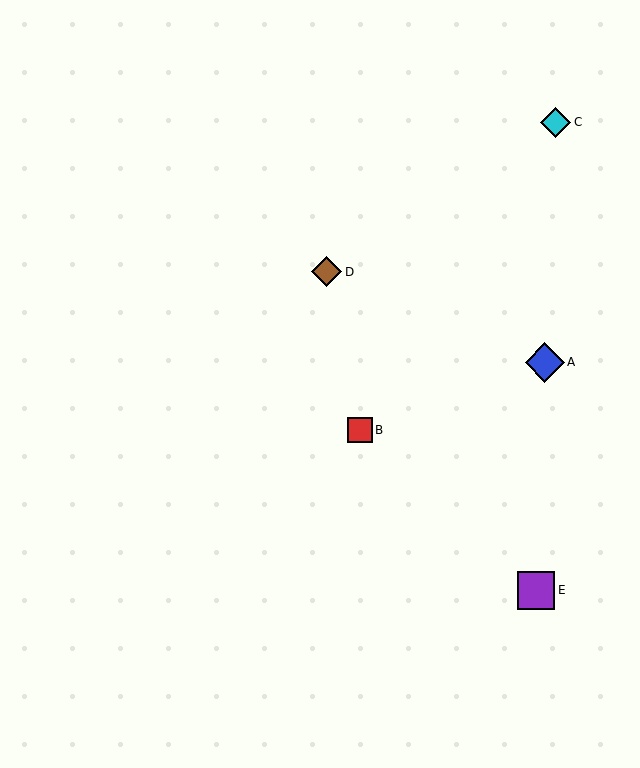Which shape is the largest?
The blue diamond (labeled A) is the largest.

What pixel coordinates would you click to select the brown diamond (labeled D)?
Click at (327, 272) to select the brown diamond D.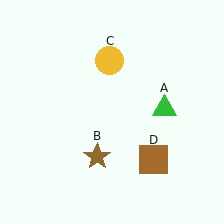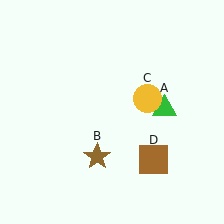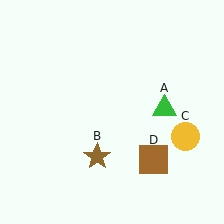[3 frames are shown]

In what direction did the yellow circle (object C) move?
The yellow circle (object C) moved down and to the right.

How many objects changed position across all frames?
1 object changed position: yellow circle (object C).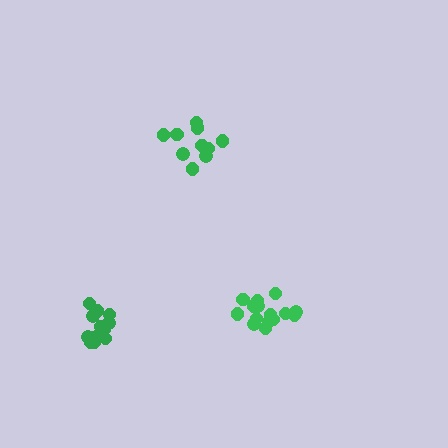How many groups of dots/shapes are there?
There are 3 groups.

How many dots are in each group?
Group 1: 13 dots, Group 2: 10 dots, Group 3: 15 dots (38 total).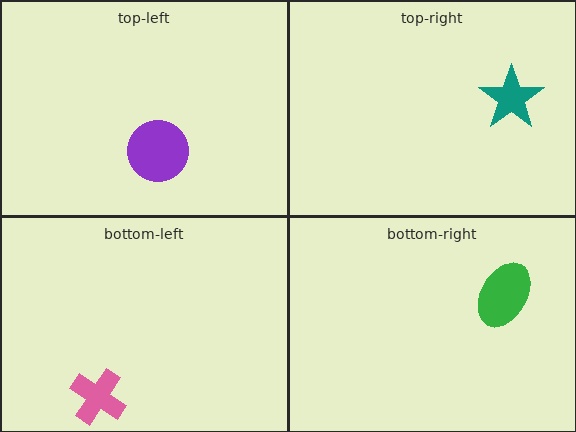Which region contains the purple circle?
The top-left region.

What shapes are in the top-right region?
The teal star.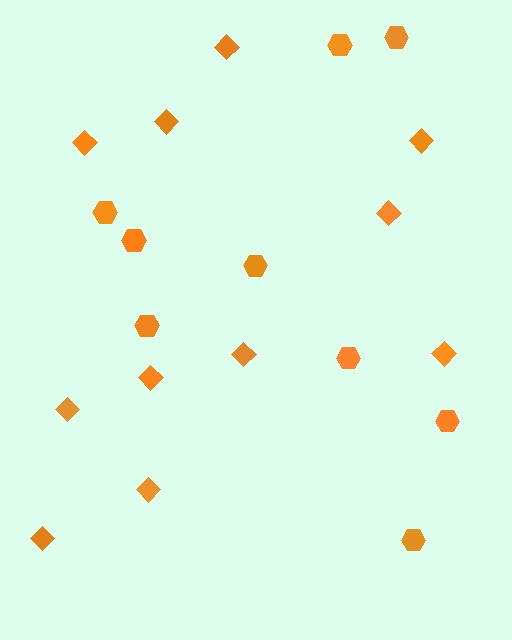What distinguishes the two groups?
There are 2 groups: one group of hexagons (9) and one group of diamonds (11).